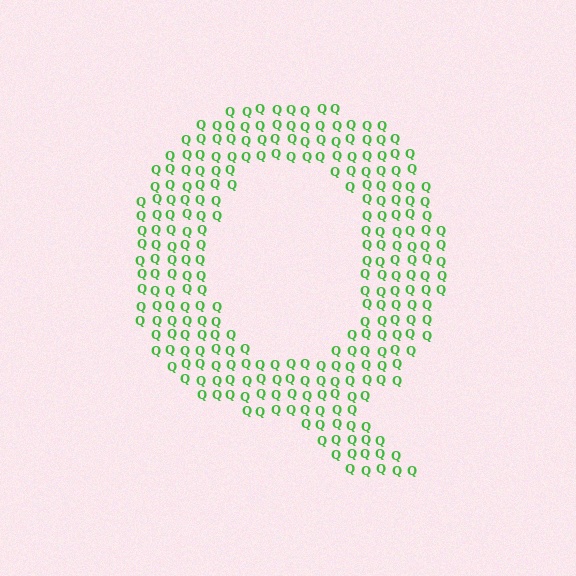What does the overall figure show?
The overall figure shows the letter Q.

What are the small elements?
The small elements are letter Q's.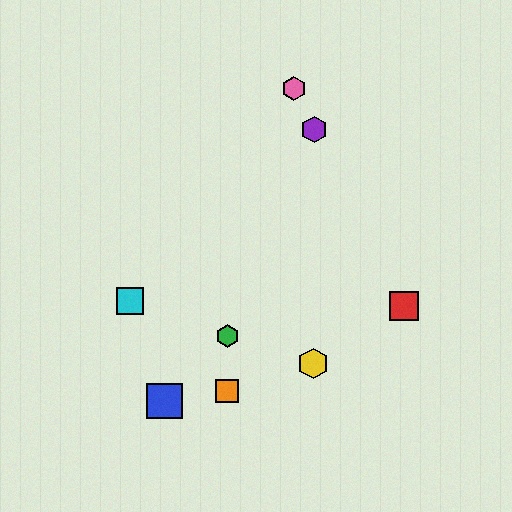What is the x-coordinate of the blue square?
The blue square is at x≈165.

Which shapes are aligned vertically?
The green hexagon, the orange square are aligned vertically.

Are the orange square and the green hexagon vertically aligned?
Yes, both are at x≈227.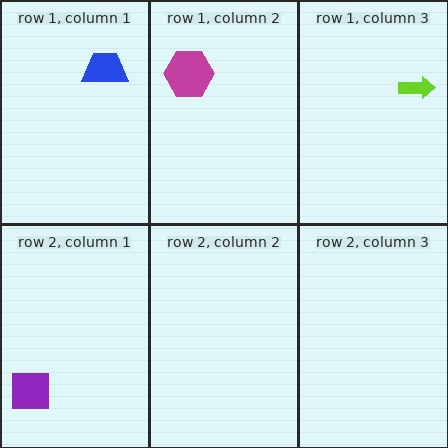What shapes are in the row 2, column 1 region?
The purple square.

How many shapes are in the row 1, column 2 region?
1.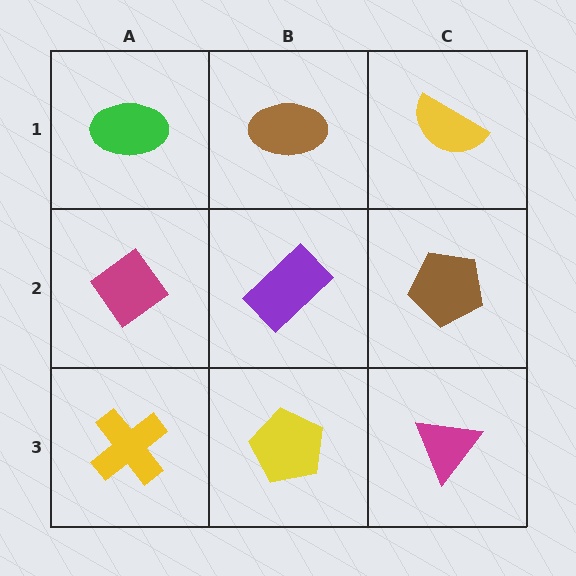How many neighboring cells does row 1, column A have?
2.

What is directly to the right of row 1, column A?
A brown ellipse.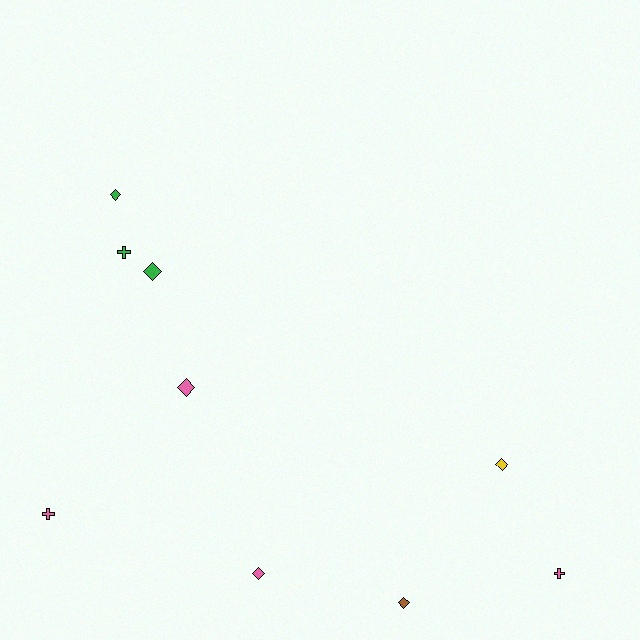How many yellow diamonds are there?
There is 1 yellow diamond.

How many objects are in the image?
There are 9 objects.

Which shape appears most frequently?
Diamond, with 6 objects.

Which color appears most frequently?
Pink, with 4 objects.